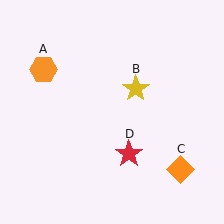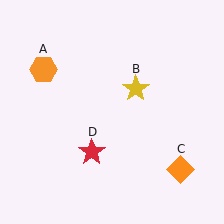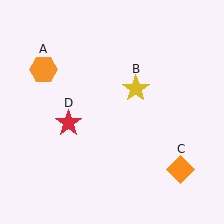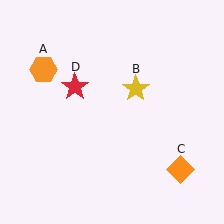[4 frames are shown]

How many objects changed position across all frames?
1 object changed position: red star (object D).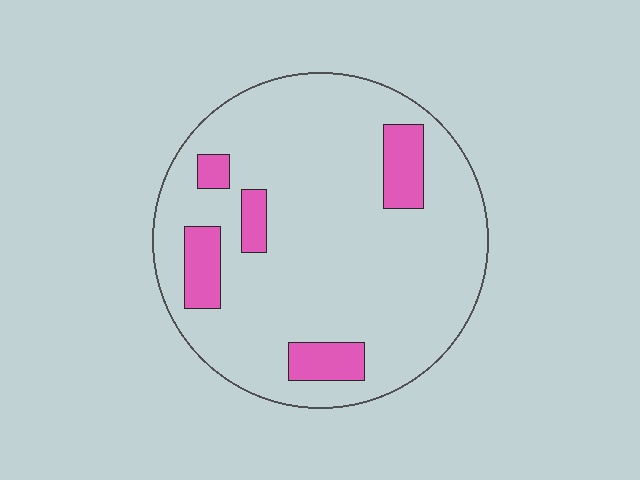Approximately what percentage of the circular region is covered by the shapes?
Approximately 15%.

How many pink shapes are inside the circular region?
5.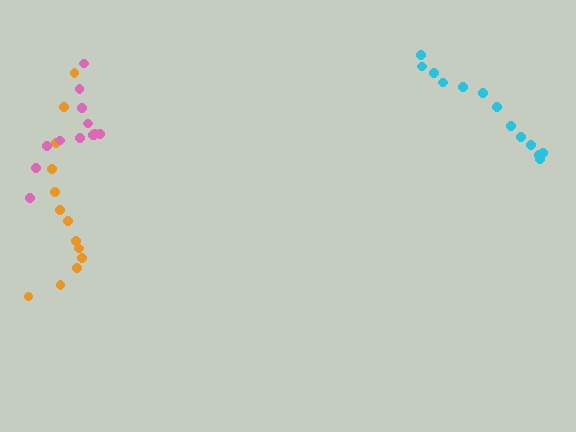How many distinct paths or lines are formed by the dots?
There are 3 distinct paths.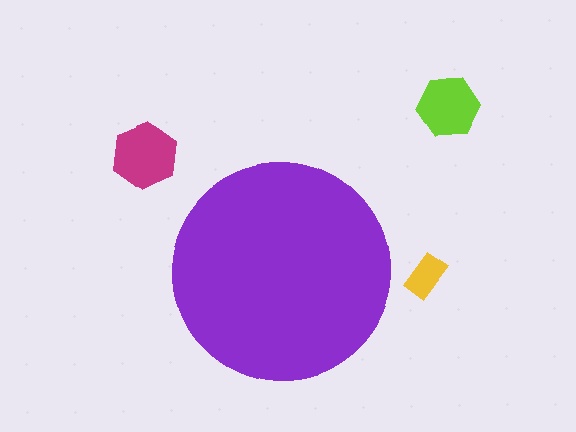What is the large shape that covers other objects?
A purple circle.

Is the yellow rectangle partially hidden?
No, the yellow rectangle is fully visible.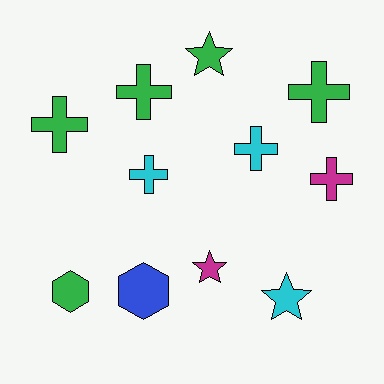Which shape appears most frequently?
Cross, with 6 objects.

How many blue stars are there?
There are no blue stars.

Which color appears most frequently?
Green, with 5 objects.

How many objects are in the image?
There are 11 objects.